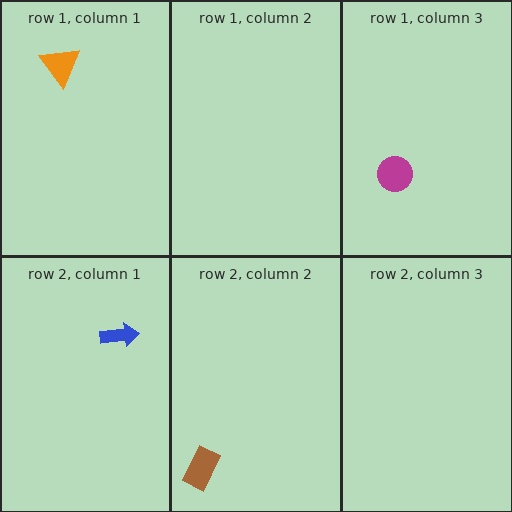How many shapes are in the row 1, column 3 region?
1.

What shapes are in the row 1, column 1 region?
The orange triangle.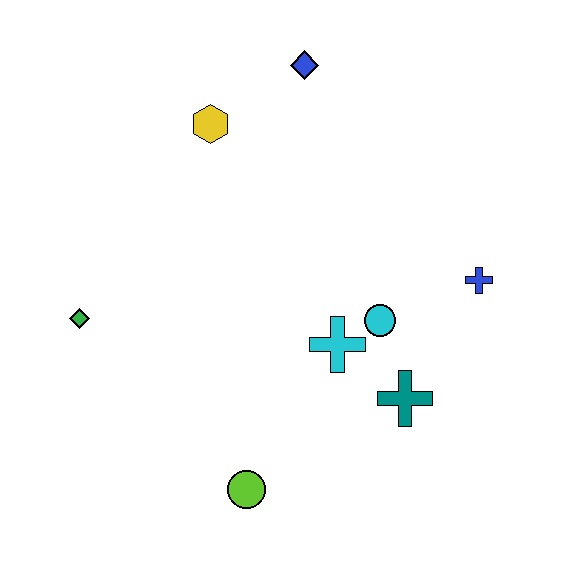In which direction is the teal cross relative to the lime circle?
The teal cross is to the right of the lime circle.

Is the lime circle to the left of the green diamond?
No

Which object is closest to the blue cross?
The cyan circle is closest to the blue cross.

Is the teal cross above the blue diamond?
No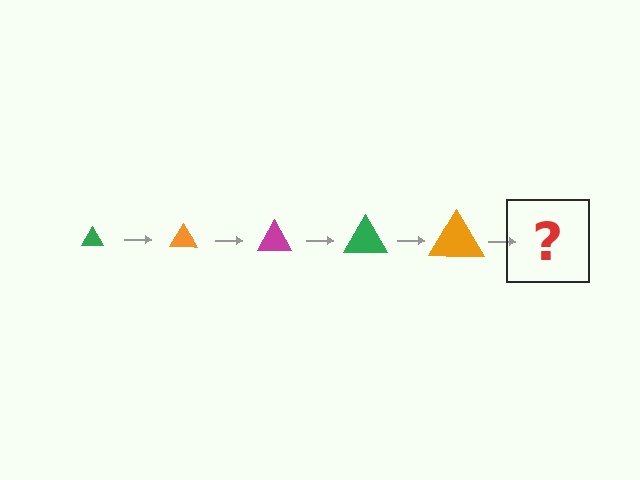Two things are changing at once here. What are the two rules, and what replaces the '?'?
The two rules are that the triangle grows larger each step and the color cycles through green, orange, and magenta. The '?' should be a magenta triangle, larger than the previous one.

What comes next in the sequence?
The next element should be a magenta triangle, larger than the previous one.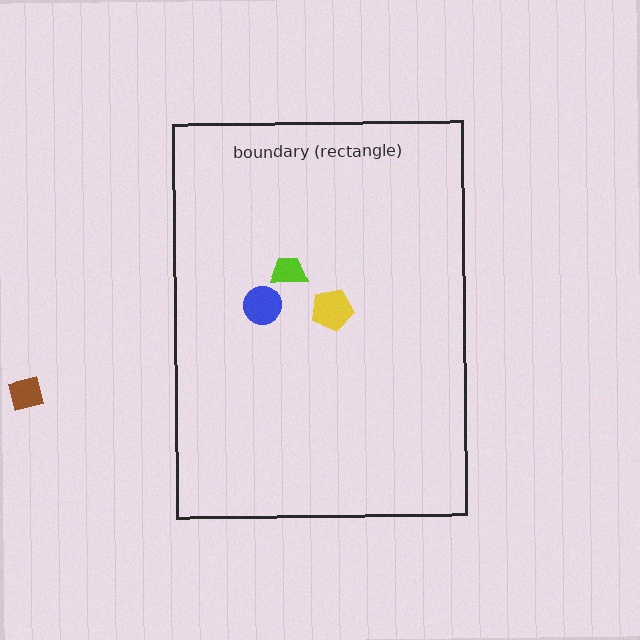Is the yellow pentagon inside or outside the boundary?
Inside.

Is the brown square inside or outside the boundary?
Outside.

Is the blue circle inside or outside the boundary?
Inside.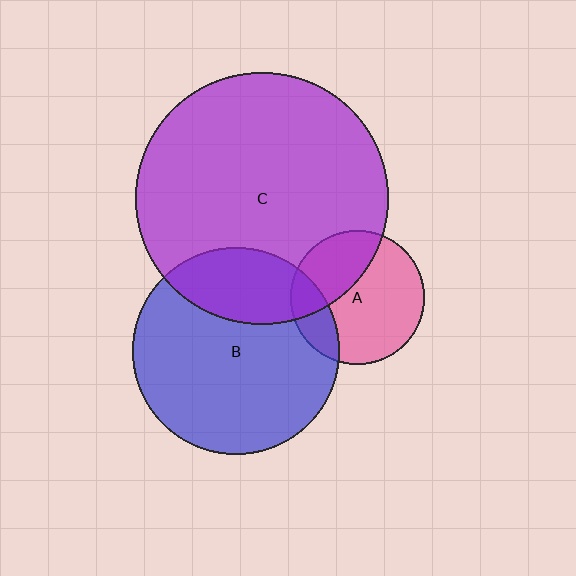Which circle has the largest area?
Circle C (purple).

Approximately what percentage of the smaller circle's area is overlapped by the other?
Approximately 35%.